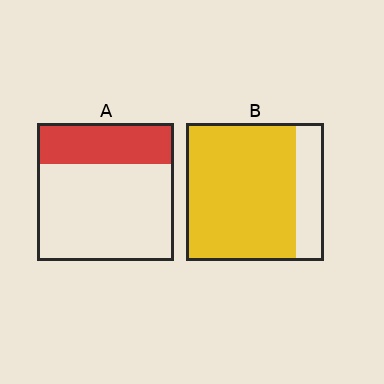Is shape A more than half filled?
No.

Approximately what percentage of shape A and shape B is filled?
A is approximately 30% and B is approximately 80%.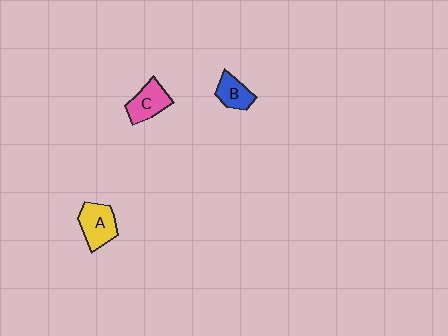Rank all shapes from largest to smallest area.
From largest to smallest: A (yellow), C (pink), B (blue).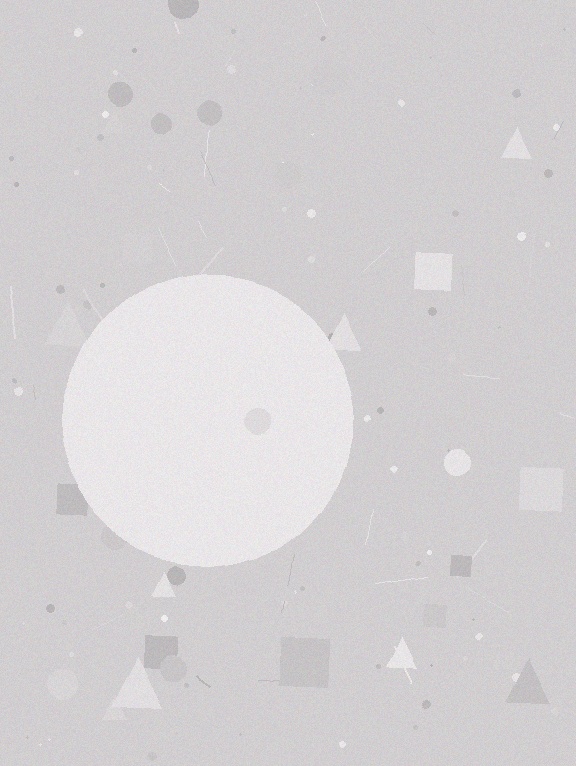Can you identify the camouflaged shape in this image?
The camouflaged shape is a circle.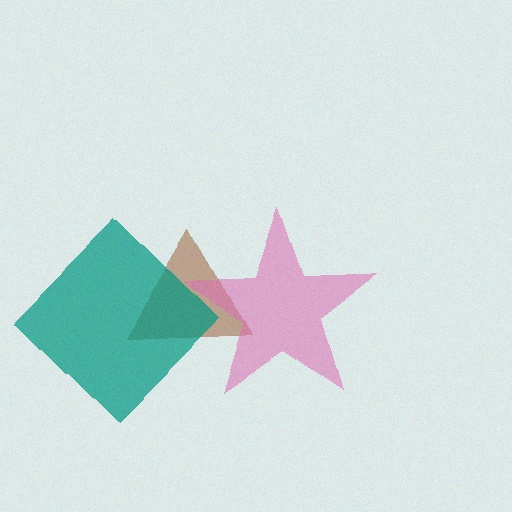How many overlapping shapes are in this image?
There are 3 overlapping shapes in the image.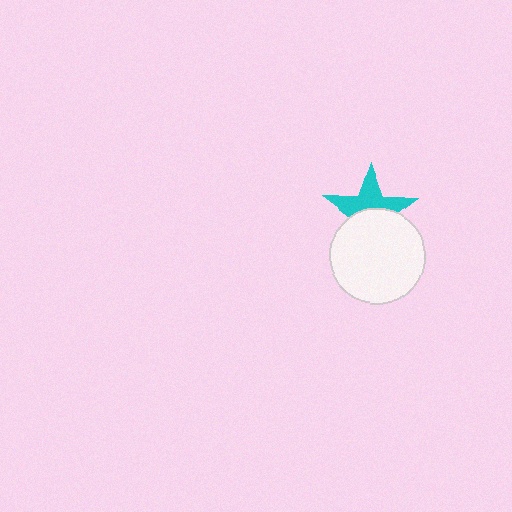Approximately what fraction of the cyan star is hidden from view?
Roughly 50% of the cyan star is hidden behind the white circle.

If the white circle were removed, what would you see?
You would see the complete cyan star.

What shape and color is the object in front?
The object in front is a white circle.